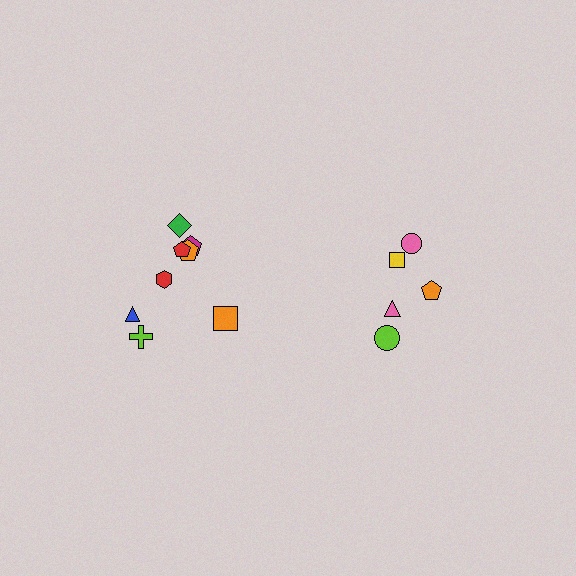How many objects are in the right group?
There are 5 objects.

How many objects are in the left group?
There are 8 objects.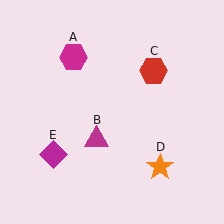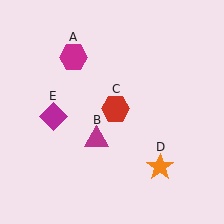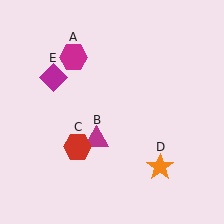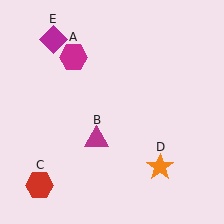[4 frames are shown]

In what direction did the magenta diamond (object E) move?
The magenta diamond (object E) moved up.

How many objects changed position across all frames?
2 objects changed position: red hexagon (object C), magenta diamond (object E).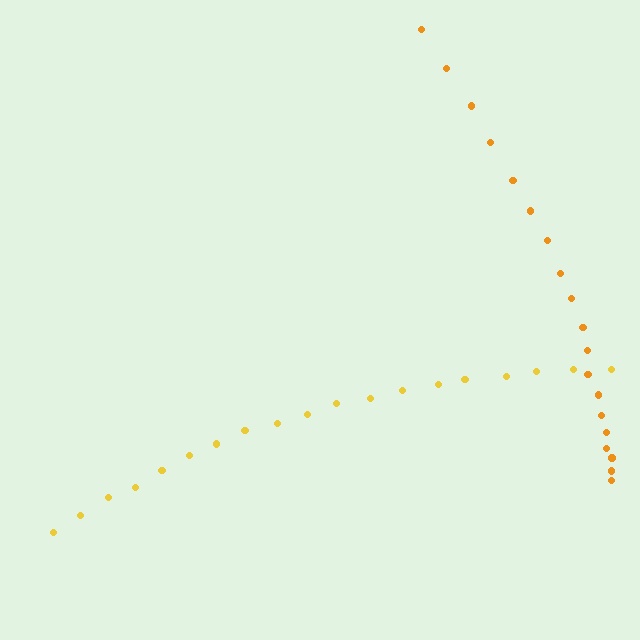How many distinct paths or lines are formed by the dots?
There are 2 distinct paths.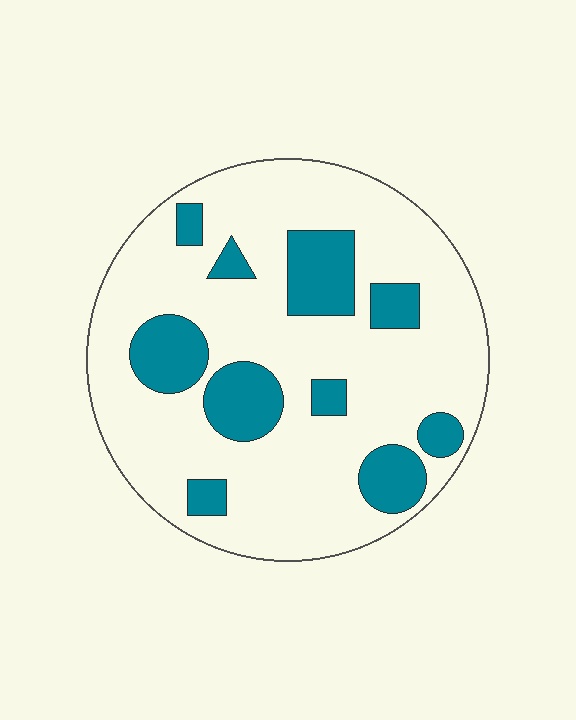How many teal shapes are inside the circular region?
10.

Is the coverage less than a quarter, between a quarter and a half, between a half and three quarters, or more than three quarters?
Less than a quarter.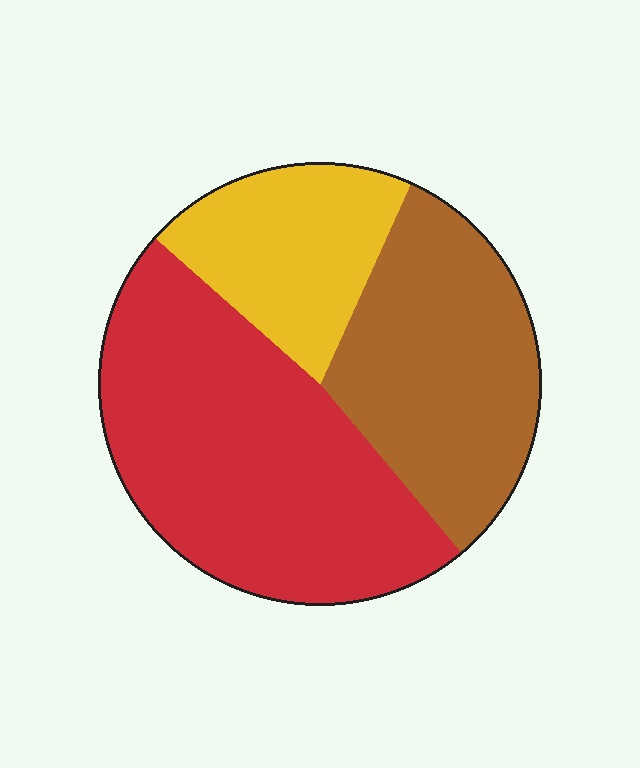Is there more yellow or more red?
Red.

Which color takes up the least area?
Yellow, at roughly 20%.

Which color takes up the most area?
Red, at roughly 50%.